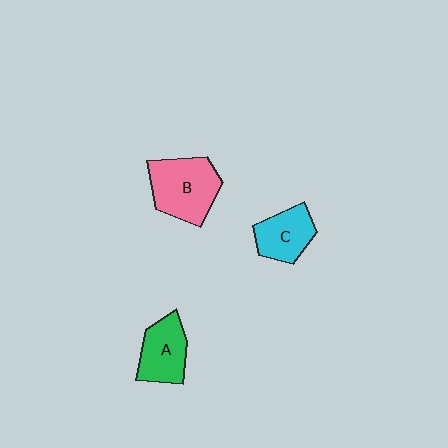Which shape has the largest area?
Shape B (pink).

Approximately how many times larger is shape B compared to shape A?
Approximately 1.4 times.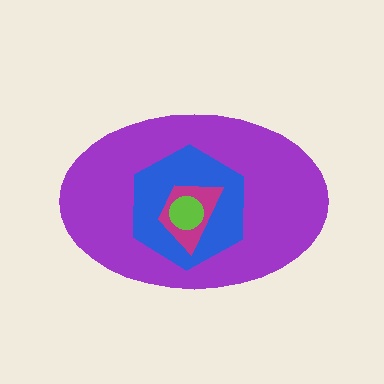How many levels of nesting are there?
4.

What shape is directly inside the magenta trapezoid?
The lime circle.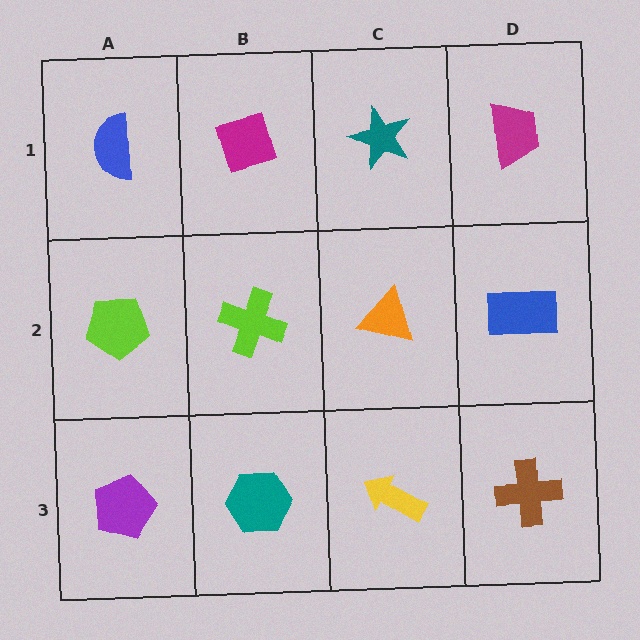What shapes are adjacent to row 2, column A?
A blue semicircle (row 1, column A), a purple pentagon (row 3, column A), a lime cross (row 2, column B).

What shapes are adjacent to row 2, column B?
A magenta diamond (row 1, column B), a teal hexagon (row 3, column B), a lime pentagon (row 2, column A), an orange triangle (row 2, column C).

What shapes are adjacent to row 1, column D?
A blue rectangle (row 2, column D), a teal star (row 1, column C).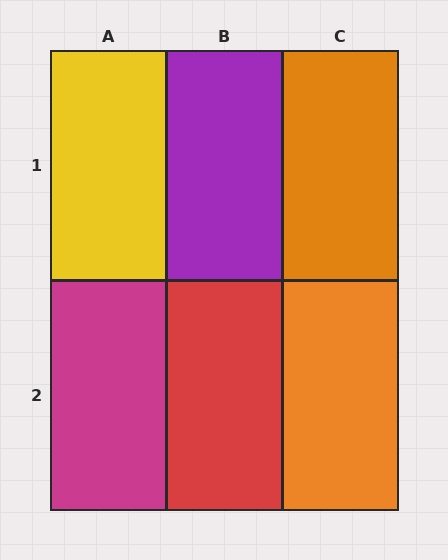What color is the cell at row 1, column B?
Purple.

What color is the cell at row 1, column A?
Yellow.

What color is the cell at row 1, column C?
Orange.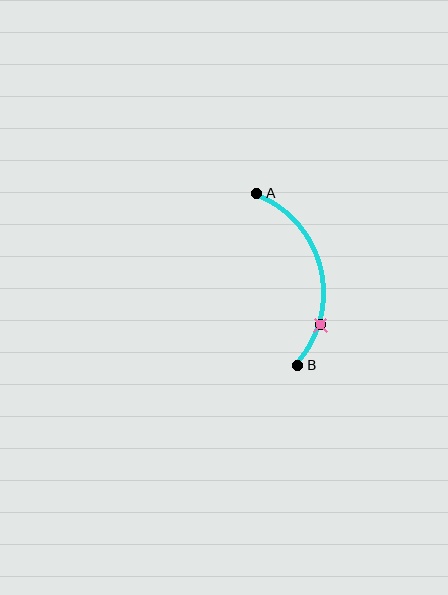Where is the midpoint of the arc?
The arc midpoint is the point on the curve farthest from the straight line joining A and B. It sits to the right of that line.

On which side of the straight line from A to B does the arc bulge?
The arc bulges to the right of the straight line connecting A and B.